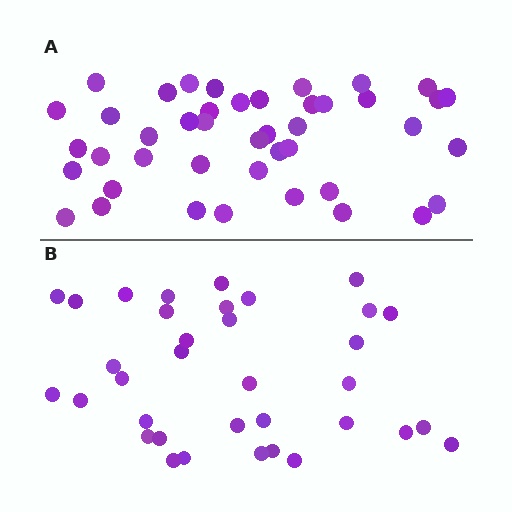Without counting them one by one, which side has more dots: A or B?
Region A (the top region) has more dots.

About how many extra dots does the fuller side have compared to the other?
Region A has roughly 8 or so more dots than region B.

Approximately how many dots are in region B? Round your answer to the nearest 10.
About 40 dots. (The exact count is 35, which rounds to 40.)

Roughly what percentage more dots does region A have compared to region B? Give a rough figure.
About 25% more.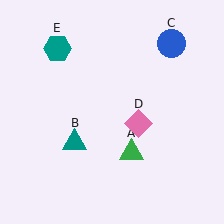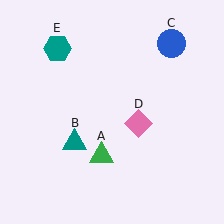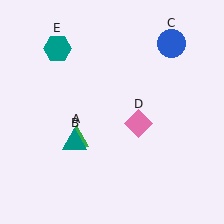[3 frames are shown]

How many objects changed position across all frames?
1 object changed position: green triangle (object A).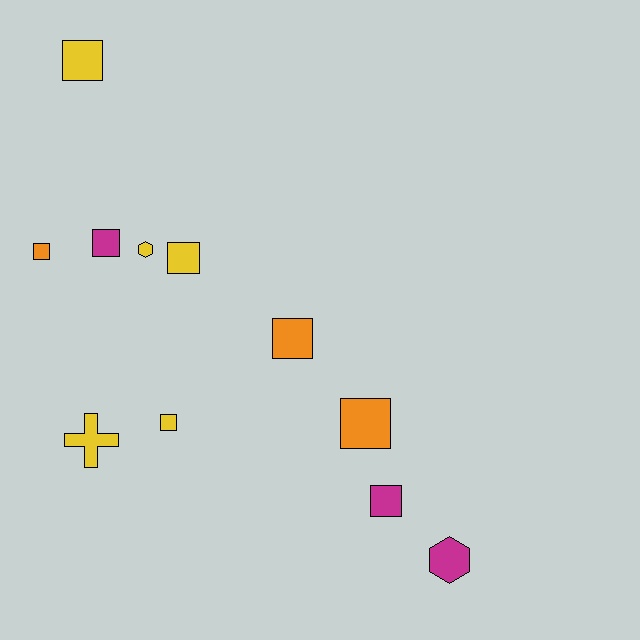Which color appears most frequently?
Yellow, with 5 objects.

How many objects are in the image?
There are 11 objects.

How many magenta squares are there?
There are 2 magenta squares.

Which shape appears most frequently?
Square, with 8 objects.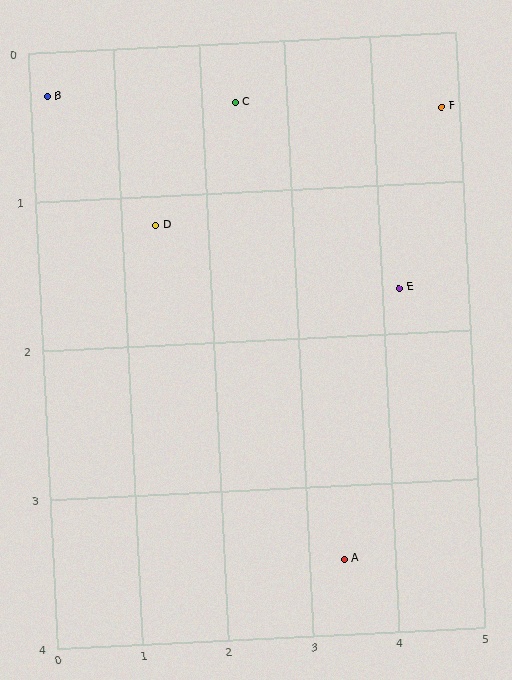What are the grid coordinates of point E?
Point E is at approximately (4.2, 1.7).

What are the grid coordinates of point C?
Point C is at approximately (2.4, 0.4).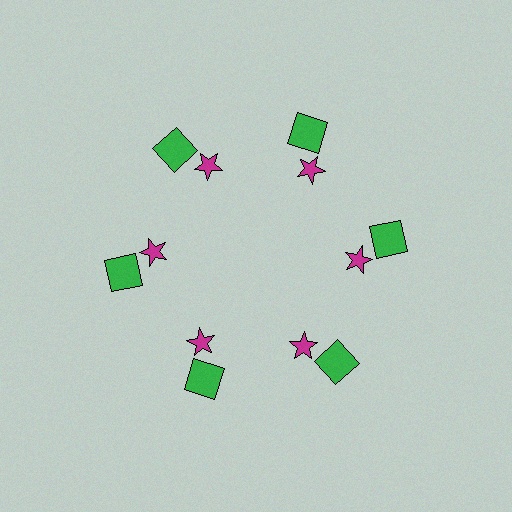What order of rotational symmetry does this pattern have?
This pattern has 6-fold rotational symmetry.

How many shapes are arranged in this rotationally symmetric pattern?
There are 12 shapes, arranged in 6 groups of 2.